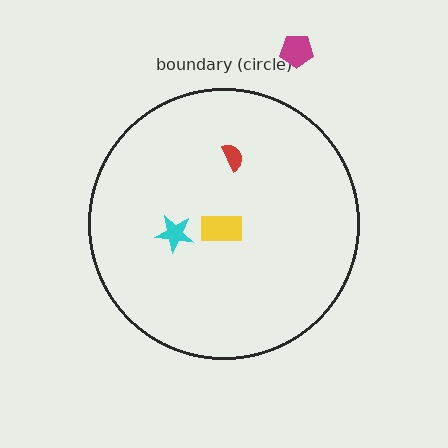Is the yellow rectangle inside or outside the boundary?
Inside.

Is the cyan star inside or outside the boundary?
Inside.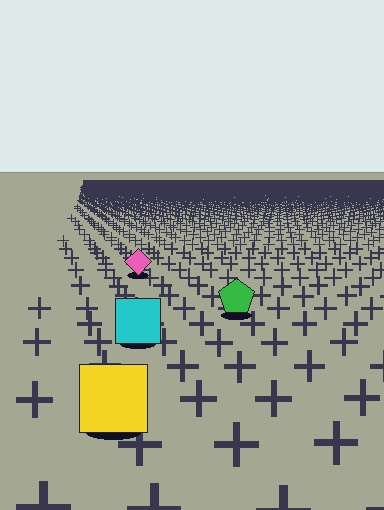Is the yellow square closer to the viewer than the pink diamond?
Yes. The yellow square is closer — you can tell from the texture gradient: the ground texture is coarser near it.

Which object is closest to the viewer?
The yellow square is closest. The texture marks near it are larger and more spread out.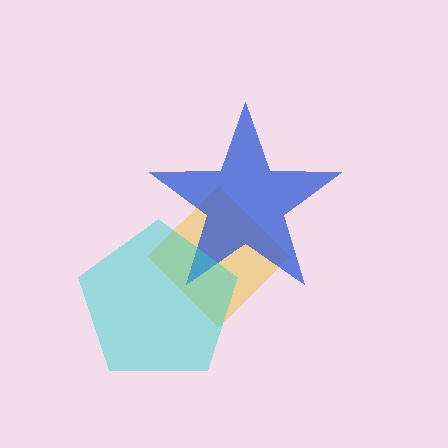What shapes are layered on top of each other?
The layered shapes are: a yellow diamond, a blue star, a cyan pentagon.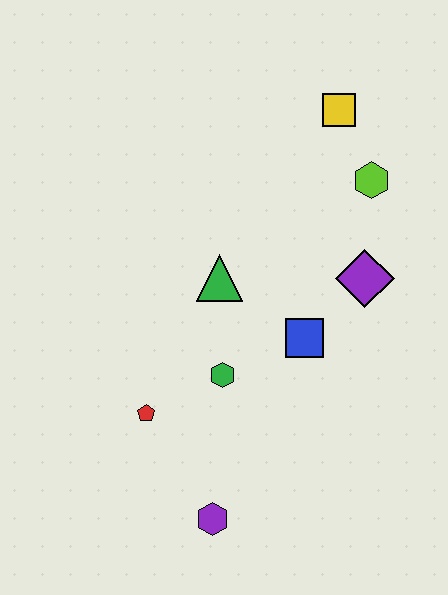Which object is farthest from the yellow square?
The purple hexagon is farthest from the yellow square.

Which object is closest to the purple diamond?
The blue square is closest to the purple diamond.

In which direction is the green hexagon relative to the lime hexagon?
The green hexagon is below the lime hexagon.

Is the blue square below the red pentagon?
No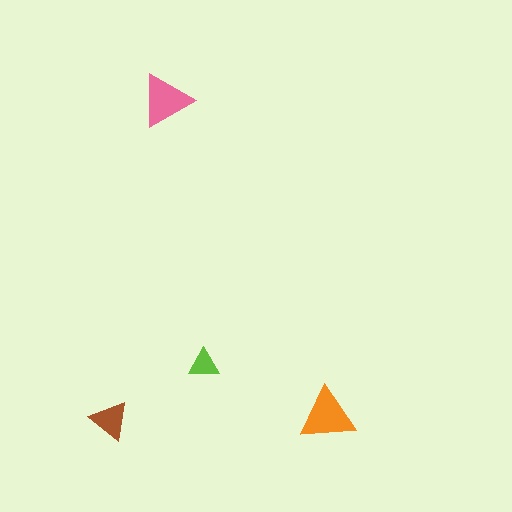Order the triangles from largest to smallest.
the orange one, the pink one, the brown one, the lime one.